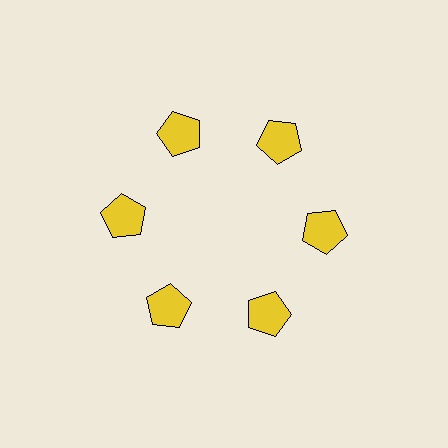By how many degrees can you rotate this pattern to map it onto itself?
The pattern maps onto itself every 60 degrees of rotation.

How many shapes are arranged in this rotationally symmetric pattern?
There are 6 shapes, arranged in 6 groups of 1.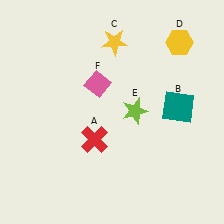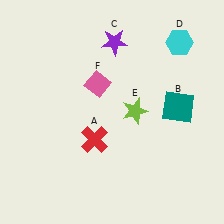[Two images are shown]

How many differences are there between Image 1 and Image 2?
There are 2 differences between the two images.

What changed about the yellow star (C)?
In Image 1, C is yellow. In Image 2, it changed to purple.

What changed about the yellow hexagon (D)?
In Image 1, D is yellow. In Image 2, it changed to cyan.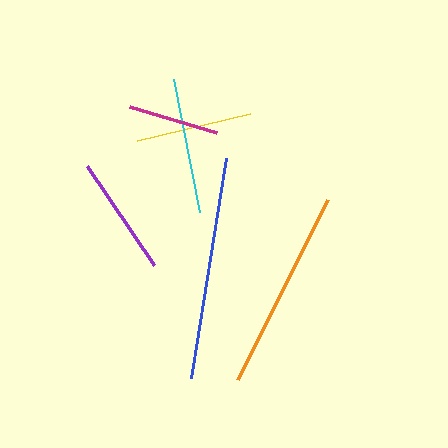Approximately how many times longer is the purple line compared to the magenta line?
The purple line is approximately 1.3 times the length of the magenta line.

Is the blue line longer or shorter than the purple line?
The blue line is longer than the purple line.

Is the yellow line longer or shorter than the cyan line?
The cyan line is longer than the yellow line.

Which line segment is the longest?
The blue line is the longest at approximately 223 pixels.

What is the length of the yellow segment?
The yellow segment is approximately 115 pixels long.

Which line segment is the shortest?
The magenta line is the shortest at approximately 91 pixels.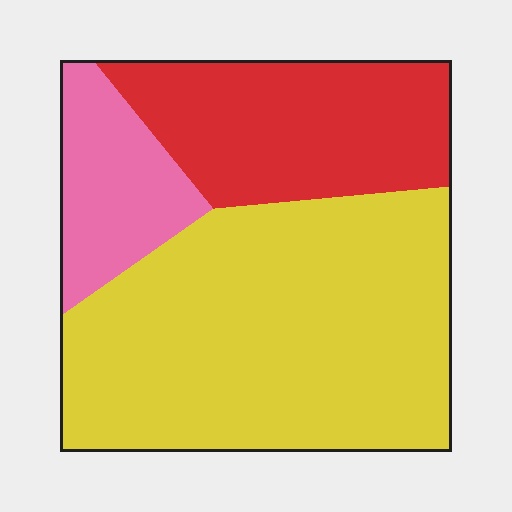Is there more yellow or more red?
Yellow.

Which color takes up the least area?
Pink, at roughly 15%.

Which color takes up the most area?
Yellow, at roughly 60%.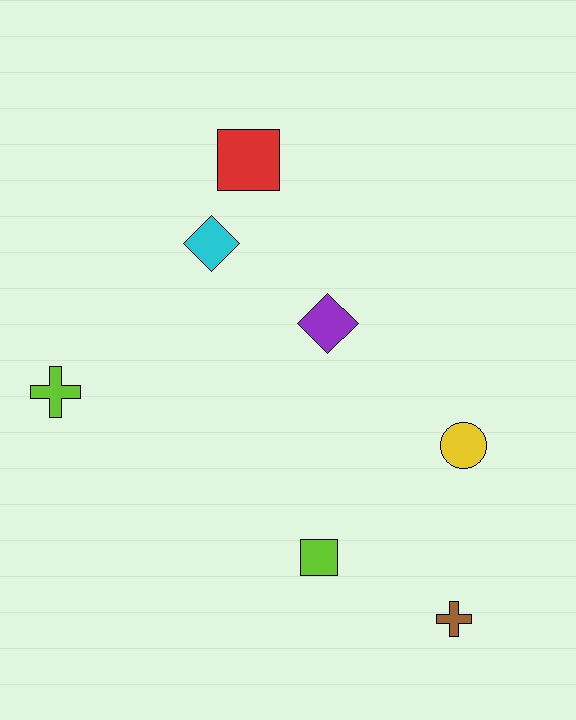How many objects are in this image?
There are 7 objects.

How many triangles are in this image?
There are no triangles.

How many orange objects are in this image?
There are no orange objects.